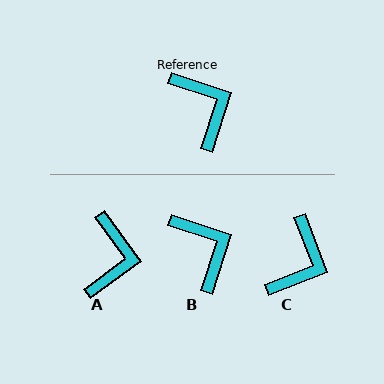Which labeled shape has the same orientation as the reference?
B.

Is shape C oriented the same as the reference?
No, it is off by about 51 degrees.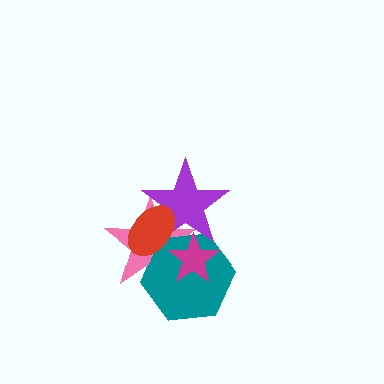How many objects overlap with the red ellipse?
3 objects overlap with the red ellipse.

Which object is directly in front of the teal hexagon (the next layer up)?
The magenta star is directly in front of the teal hexagon.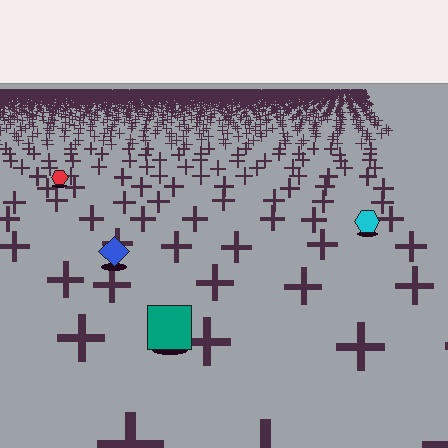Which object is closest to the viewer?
The teal square is closest. The texture marks near it are larger and more spread out.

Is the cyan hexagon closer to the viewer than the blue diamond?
No. The blue diamond is closer — you can tell from the texture gradient: the ground texture is coarser near it.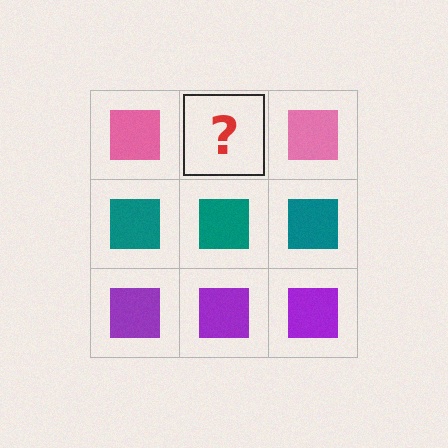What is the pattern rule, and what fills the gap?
The rule is that each row has a consistent color. The gap should be filled with a pink square.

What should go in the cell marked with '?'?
The missing cell should contain a pink square.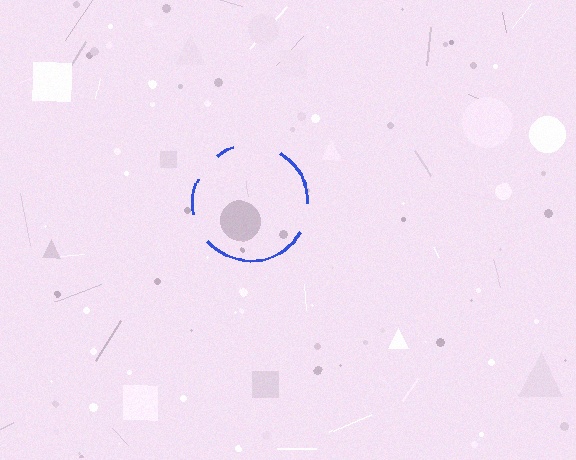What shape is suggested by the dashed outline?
The dashed outline suggests a circle.